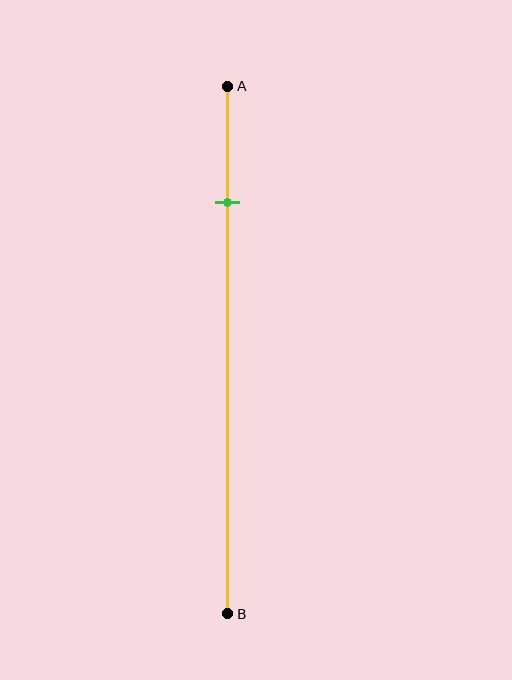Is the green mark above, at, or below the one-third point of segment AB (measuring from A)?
The green mark is above the one-third point of segment AB.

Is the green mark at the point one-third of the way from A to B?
No, the mark is at about 20% from A, not at the 33% one-third point.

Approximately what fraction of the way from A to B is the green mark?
The green mark is approximately 20% of the way from A to B.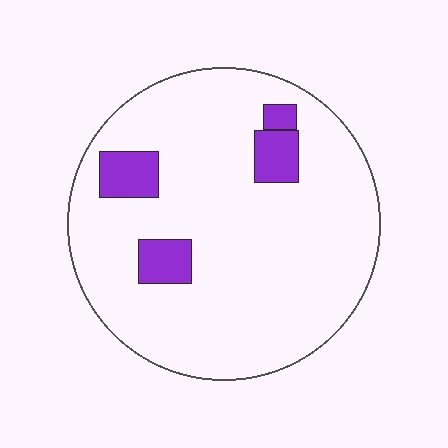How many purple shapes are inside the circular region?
4.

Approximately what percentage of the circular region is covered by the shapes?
Approximately 10%.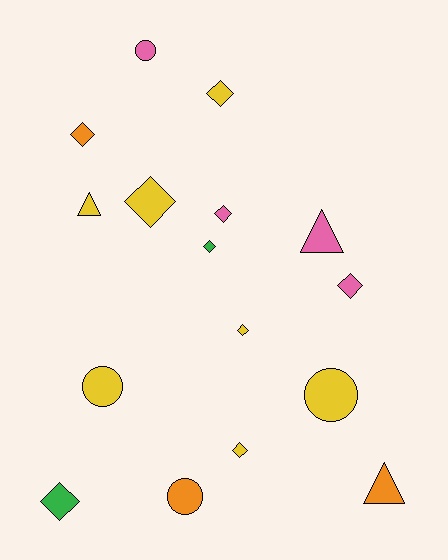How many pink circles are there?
There is 1 pink circle.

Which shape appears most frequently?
Diamond, with 9 objects.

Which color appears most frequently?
Yellow, with 7 objects.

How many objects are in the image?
There are 16 objects.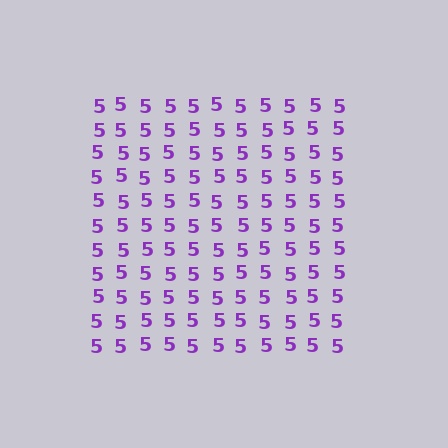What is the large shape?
The large shape is a square.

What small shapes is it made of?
It is made of small digit 5's.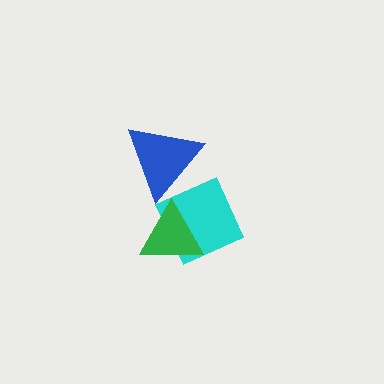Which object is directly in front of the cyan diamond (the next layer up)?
The green triangle is directly in front of the cyan diamond.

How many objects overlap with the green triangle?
1 object overlaps with the green triangle.